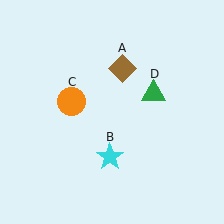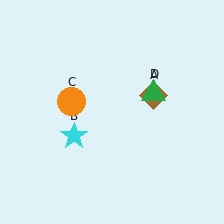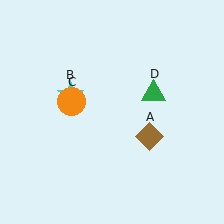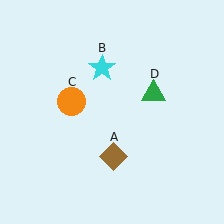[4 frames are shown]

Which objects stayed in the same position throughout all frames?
Orange circle (object C) and green triangle (object D) remained stationary.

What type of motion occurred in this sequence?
The brown diamond (object A), cyan star (object B) rotated clockwise around the center of the scene.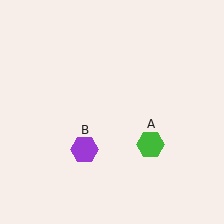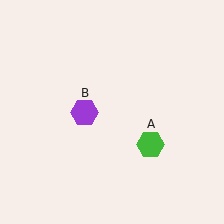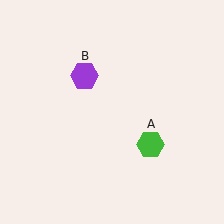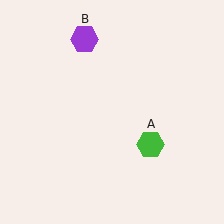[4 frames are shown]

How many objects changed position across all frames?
1 object changed position: purple hexagon (object B).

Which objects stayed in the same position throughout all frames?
Green hexagon (object A) remained stationary.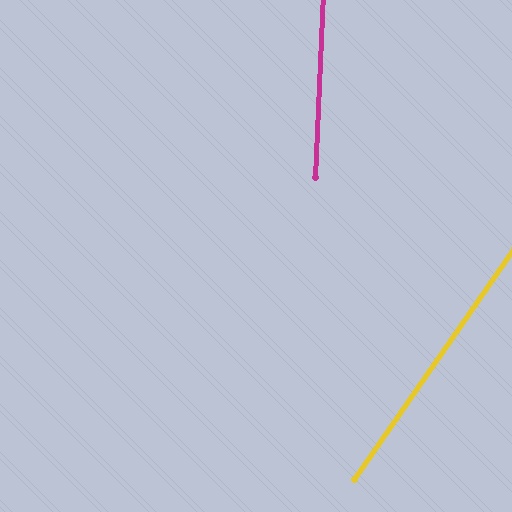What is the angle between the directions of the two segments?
Approximately 32 degrees.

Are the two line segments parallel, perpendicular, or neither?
Neither parallel nor perpendicular — they differ by about 32°.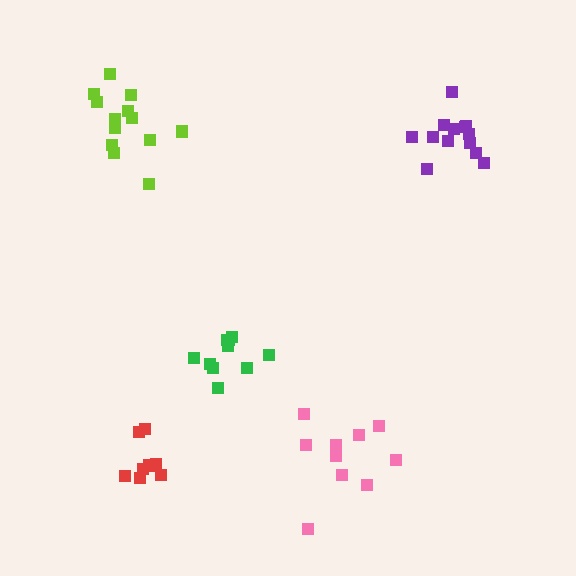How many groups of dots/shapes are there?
There are 5 groups.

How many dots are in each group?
Group 1: 10 dots, Group 2: 13 dots, Group 3: 13 dots, Group 4: 11 dots, Group 5: 9 dots (56 total).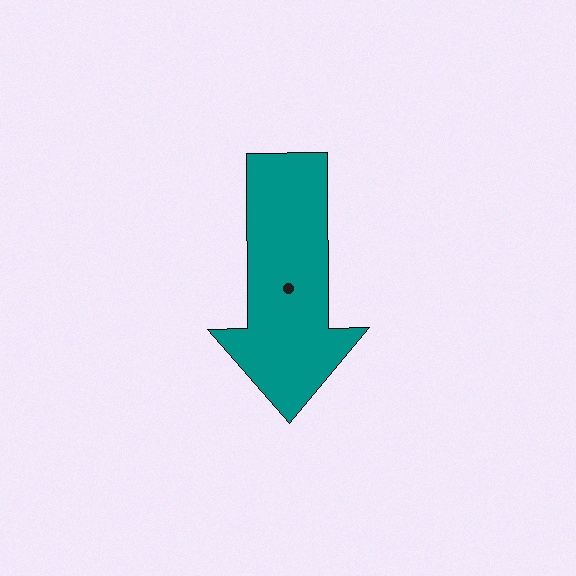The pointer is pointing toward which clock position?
Roughly 6 o'clock.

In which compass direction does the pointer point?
South.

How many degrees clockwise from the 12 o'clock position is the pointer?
Approximately 179 degrees.